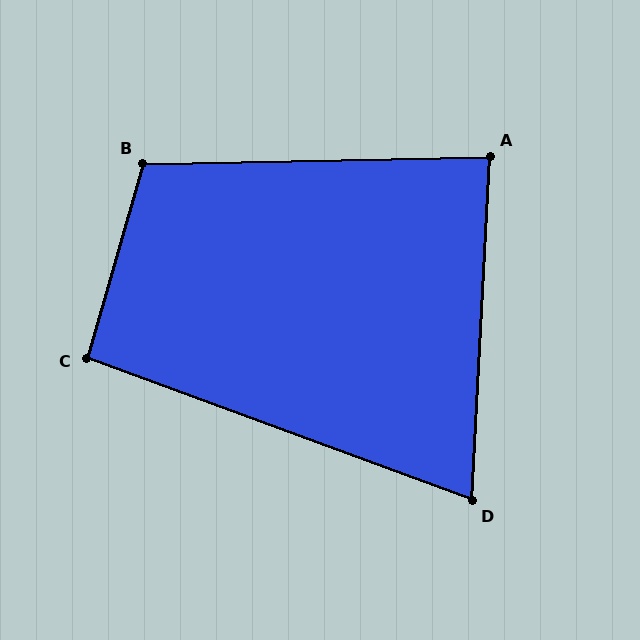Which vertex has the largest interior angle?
B, at approximately 107 degrees.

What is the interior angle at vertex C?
Approximately 94 degrees (approximately right).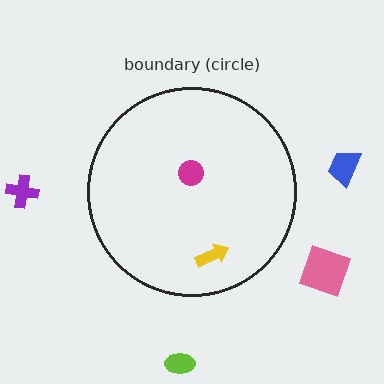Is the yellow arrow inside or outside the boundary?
Inside.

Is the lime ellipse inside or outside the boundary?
Outside.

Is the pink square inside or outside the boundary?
Outside.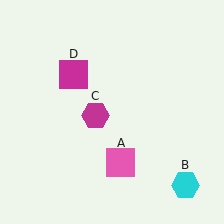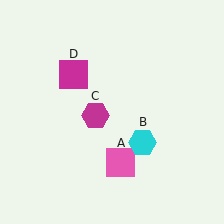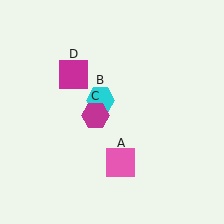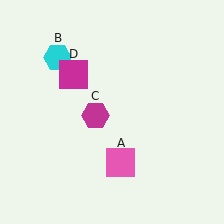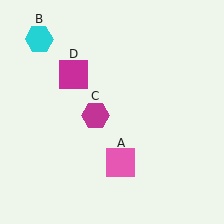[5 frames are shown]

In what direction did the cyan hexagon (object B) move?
The cyan hexagon (object B) moved up and to the left.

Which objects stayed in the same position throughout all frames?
Pink square (object A) and magenta hexagon (object C) and magenta square (object D) remained stationary.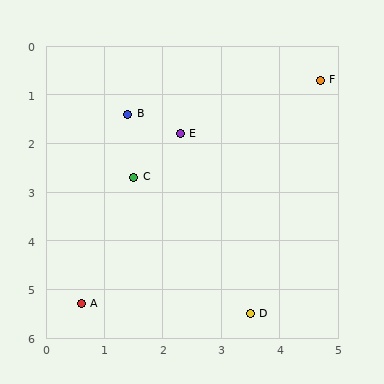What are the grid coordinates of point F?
Point F is at approximately (4.7, 0.7).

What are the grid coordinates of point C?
Point C is at approximately (1.5, 2.7).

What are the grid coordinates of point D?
Point D is at approximately (3.5, 5.5).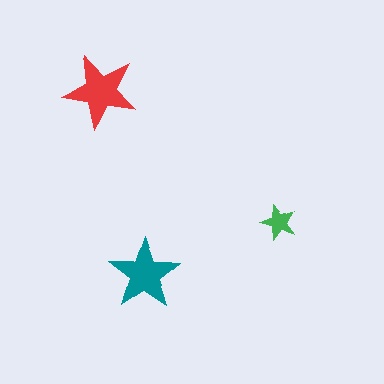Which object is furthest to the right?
The green star is rightmost.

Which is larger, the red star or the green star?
The red one.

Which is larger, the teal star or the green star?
The teal one.